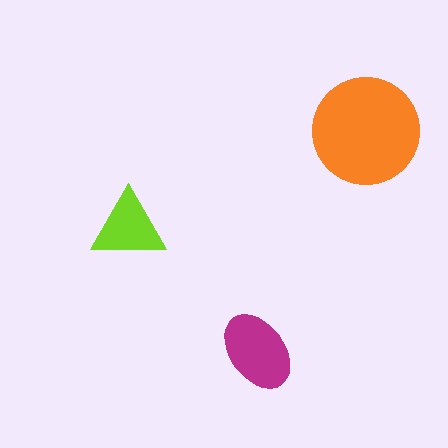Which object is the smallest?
The lime triangle.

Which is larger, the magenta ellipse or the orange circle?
The orange circle.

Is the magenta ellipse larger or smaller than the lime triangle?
Larger.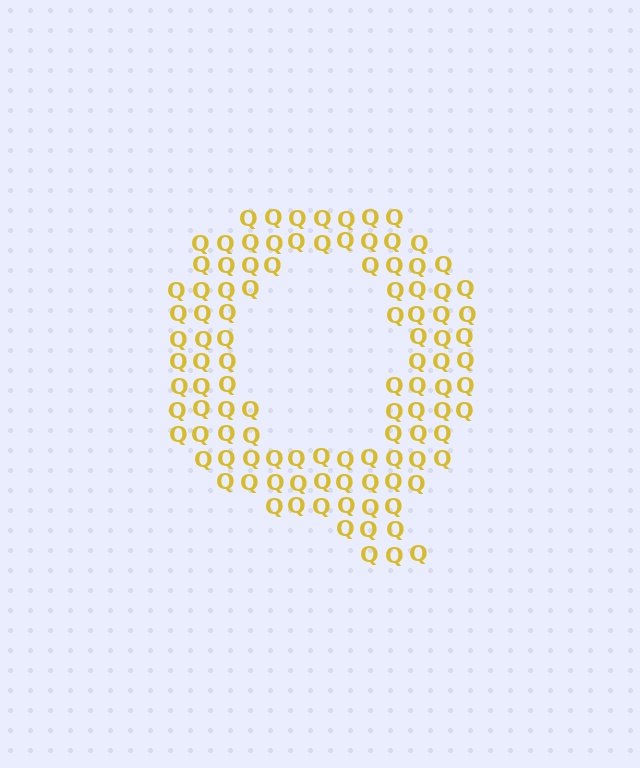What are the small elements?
The small elements are letter Q's.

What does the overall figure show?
The overall figure shows the letter Q.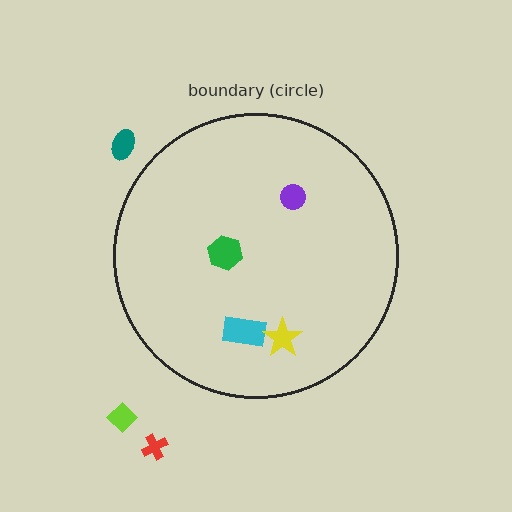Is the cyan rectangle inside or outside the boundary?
Inside.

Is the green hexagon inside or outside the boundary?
Inside.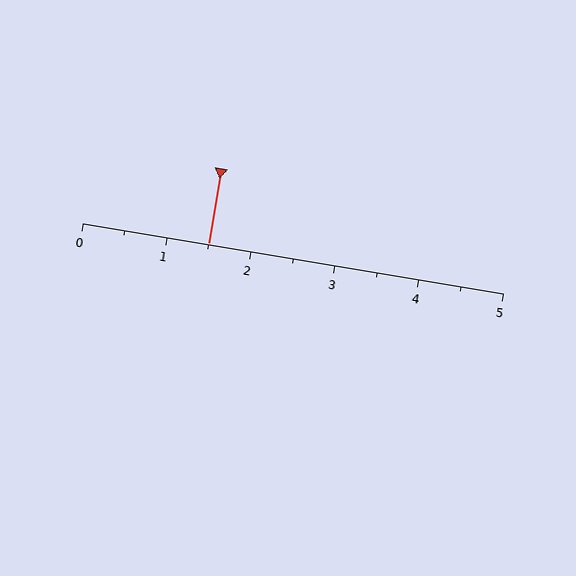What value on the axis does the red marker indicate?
The marker indicates approximately 1.5.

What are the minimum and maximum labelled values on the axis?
The axis runs from 0 to 5.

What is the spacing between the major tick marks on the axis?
The major ticks are spaced 1 apart.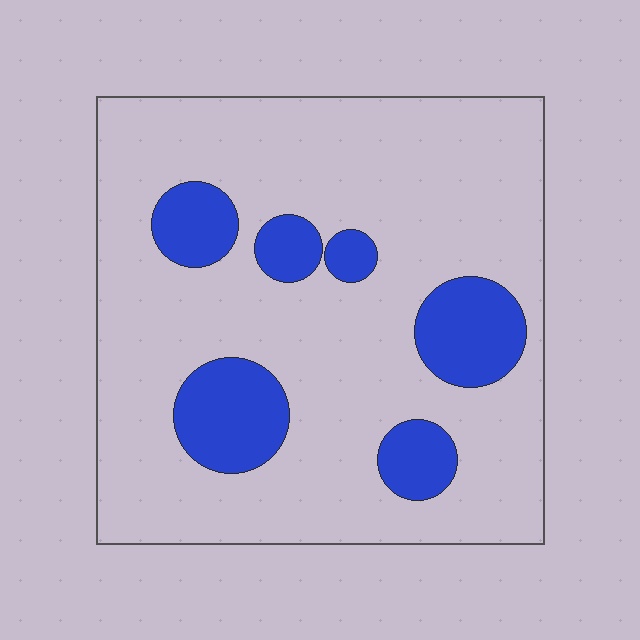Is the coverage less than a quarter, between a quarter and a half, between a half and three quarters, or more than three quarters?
Less than a quarter.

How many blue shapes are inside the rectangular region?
6.